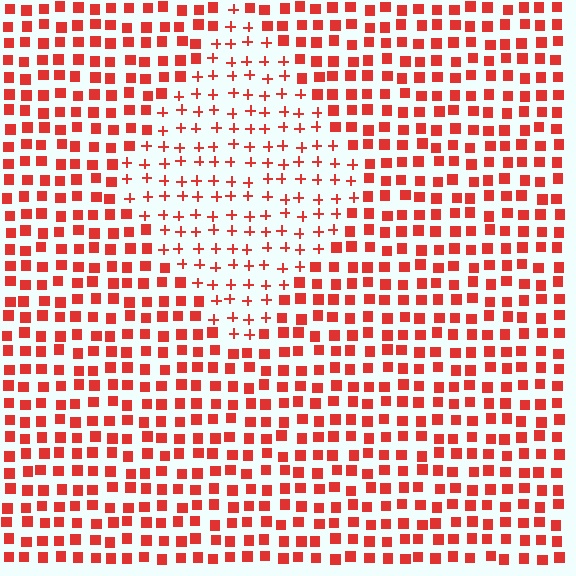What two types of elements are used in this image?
The image uses plus signs inside the diamond region and squares outside it.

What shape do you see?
I see a diamond.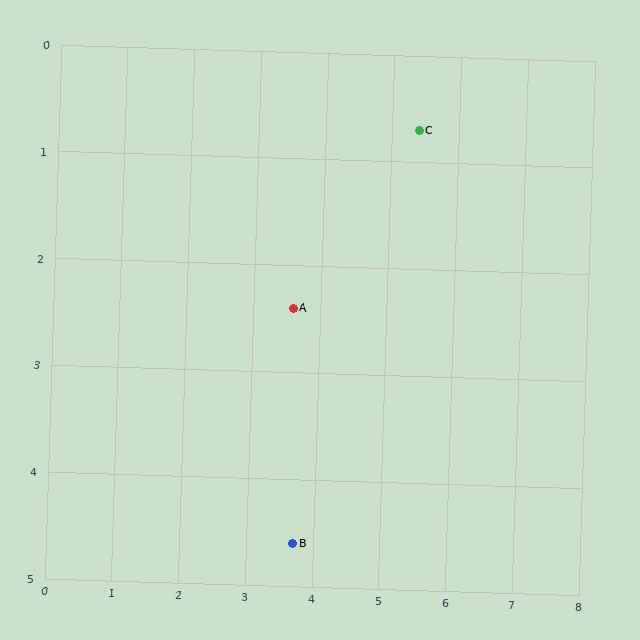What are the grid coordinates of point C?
Point C is at approximately (5.4, 0.7).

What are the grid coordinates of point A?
Point A is at approximately (3.6, 2.4).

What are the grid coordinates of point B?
Point B is at approximately (3.7, 4.6).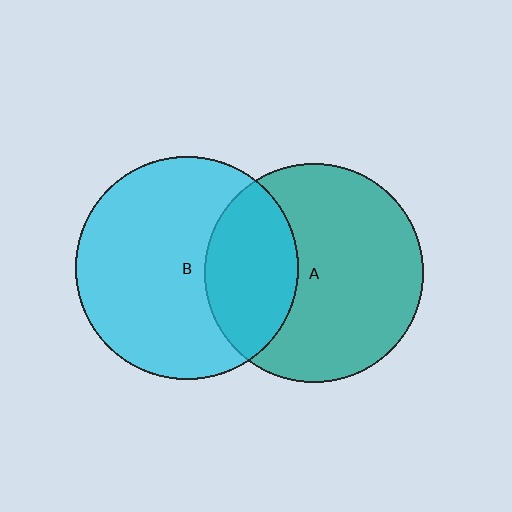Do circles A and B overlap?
Yes.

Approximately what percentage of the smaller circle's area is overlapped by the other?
Approximately 30%.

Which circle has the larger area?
Circle B (cyan).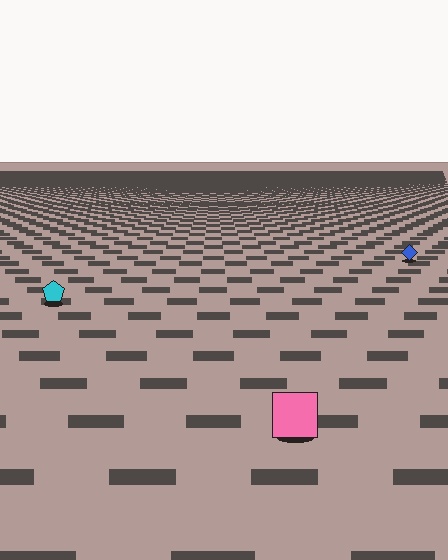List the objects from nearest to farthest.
From nearest to farthest: the pink square, the cyan pentagon, the blue diamond.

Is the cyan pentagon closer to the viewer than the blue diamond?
Yes. The cyan pentagon is closer — you can tell from the texture gradient: the ground texture is coarser near it.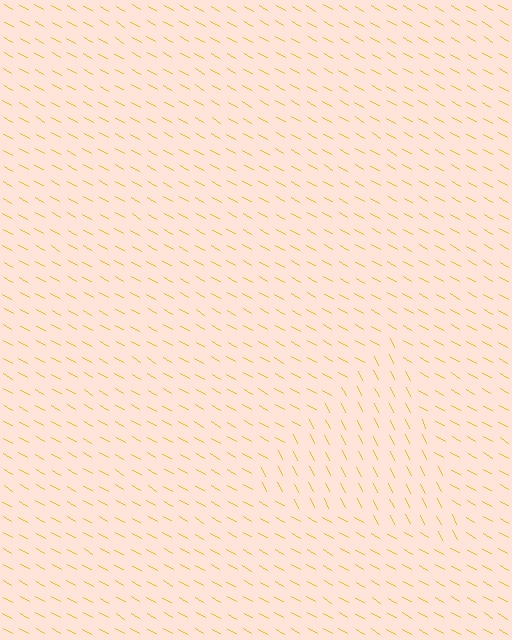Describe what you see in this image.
The image is filled with small yellow line segments. A triangle region in the image has lines oriented differently from the surrounding lines, creating a visible texture boundary.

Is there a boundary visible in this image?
Yes, there is a texture boundary formed by a change in line orientation.